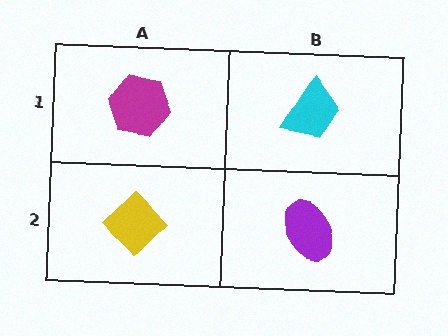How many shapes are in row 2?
2 shapes.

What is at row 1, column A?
A magenta hexagon.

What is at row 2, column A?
A yellow diamond.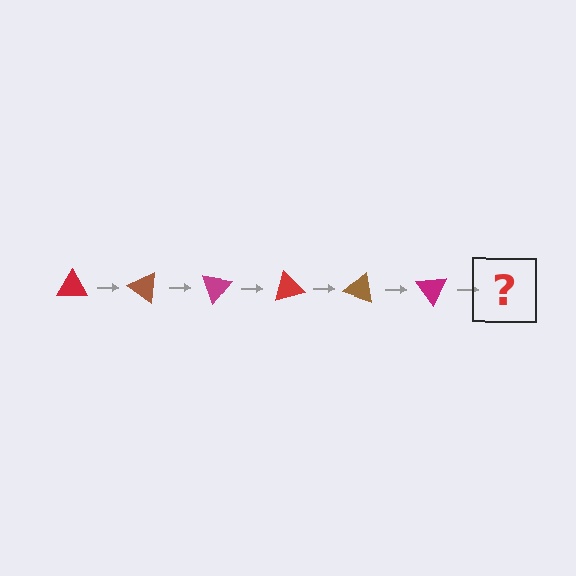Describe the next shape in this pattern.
It should be a red triangle, rotated 210 degrees from the start.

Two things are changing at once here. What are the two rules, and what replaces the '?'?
The two rules are that it rotates 35 degrees each step and the color cycles through red, brown, and magenta. The '?' should be a red triangle, rotated 210 degrees from the start.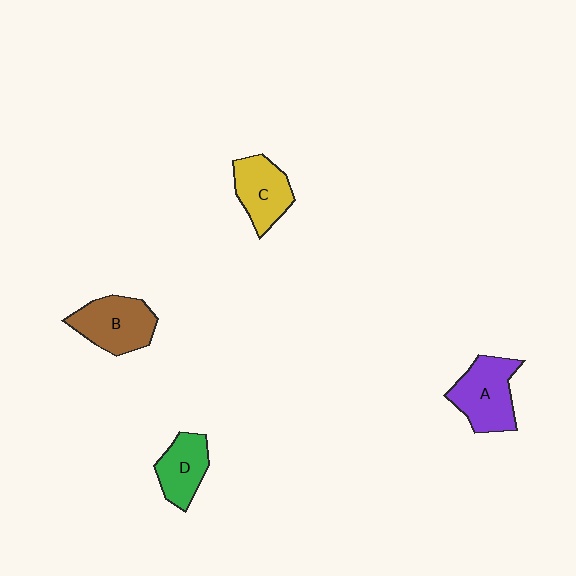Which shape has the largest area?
Shape A (purple).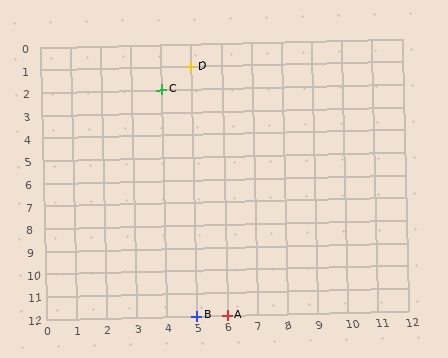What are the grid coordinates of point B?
Point B is at grid coordinates (5, 12).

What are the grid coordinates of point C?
Point C is at grid coordinates (4, 2).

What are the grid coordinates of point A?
Point A is at grid coordinates (6, 12).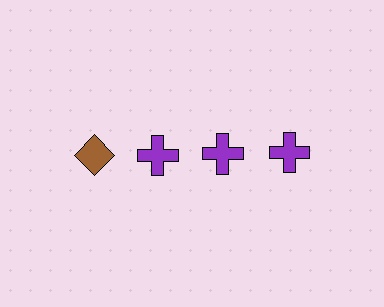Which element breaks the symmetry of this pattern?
The brown diamond in the top row, leftmost column breaks the symmetry. All other shapes are purple crosses.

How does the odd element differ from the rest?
It differs in both color (brown instead of purple) and shape (diamond instead of cross).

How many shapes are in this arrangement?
There are 4 shapes arranged in a grid pattern.